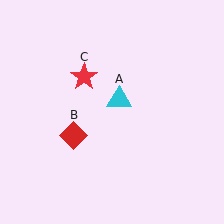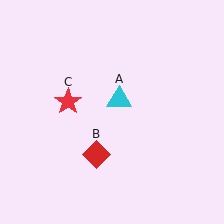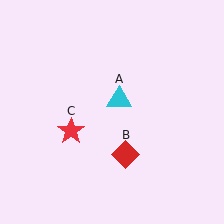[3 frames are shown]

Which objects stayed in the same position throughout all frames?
Cyan triangle (object A) remained stationary.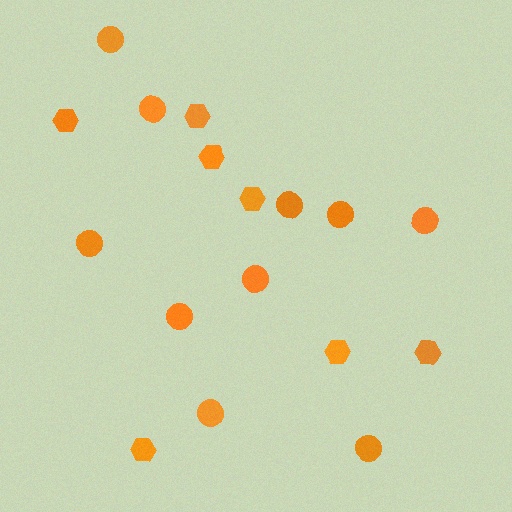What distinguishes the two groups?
There are 2 groups: one group of circles (10) and one group of hexagons (7).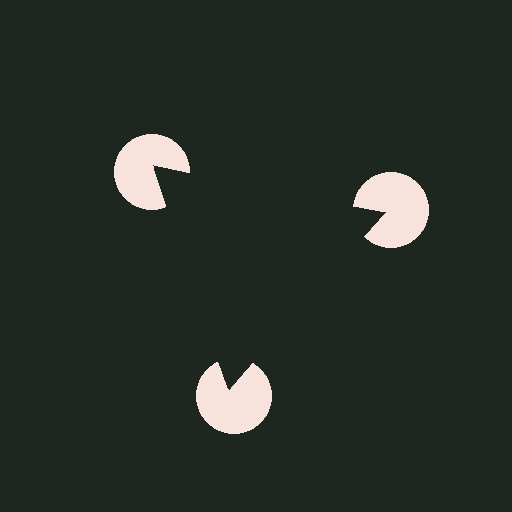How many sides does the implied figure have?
3 sides.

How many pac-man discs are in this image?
There are 3 — one at each vertex of the illusory triangle.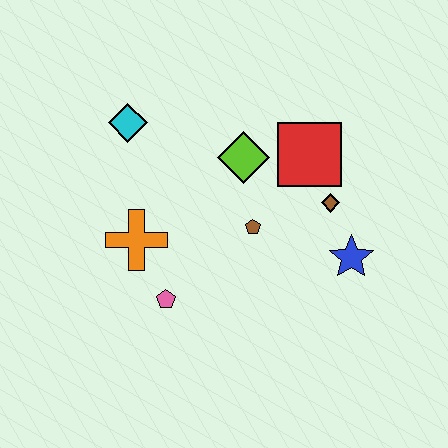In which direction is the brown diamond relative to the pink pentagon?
The brown diamond is to the right of the pink pentagon.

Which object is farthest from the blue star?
The cyan diamond is farthest from the blue star.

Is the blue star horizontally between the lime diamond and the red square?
No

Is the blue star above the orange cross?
No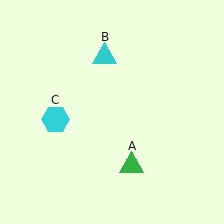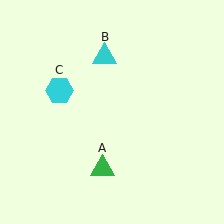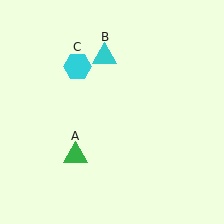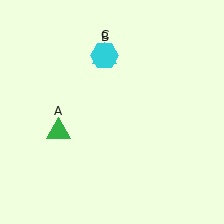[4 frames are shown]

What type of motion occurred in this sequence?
The green triangle (object A), cyan hexagon (object C) rotated clockwise around the center of the scene.